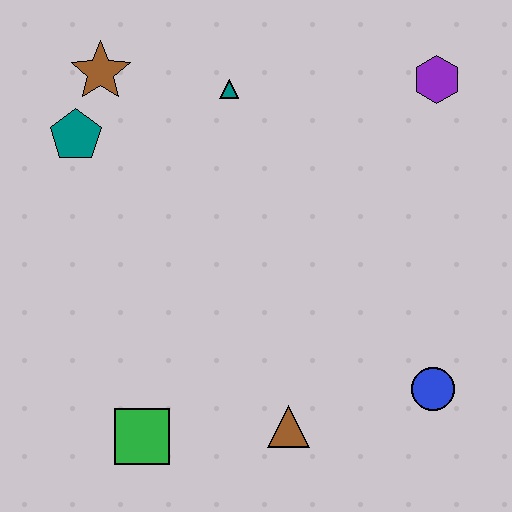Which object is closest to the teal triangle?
The brown star is closest to the teal triangle.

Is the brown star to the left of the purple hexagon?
Yes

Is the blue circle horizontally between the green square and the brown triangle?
No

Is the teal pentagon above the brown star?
No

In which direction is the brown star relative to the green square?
The brown star is above the green square.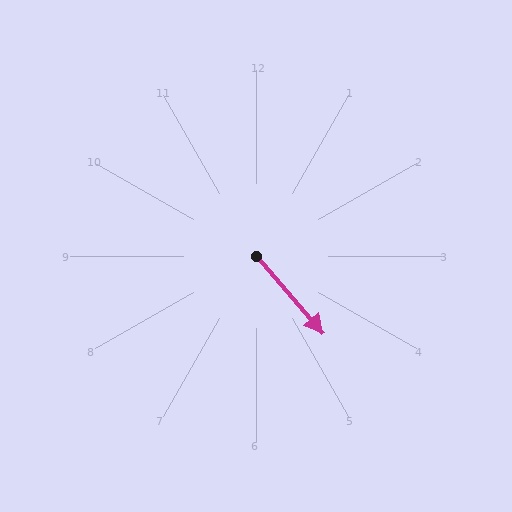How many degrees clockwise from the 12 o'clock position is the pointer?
Approximately 139 degrees.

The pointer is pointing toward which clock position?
Roughly 5 o'clock.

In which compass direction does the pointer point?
Southeast.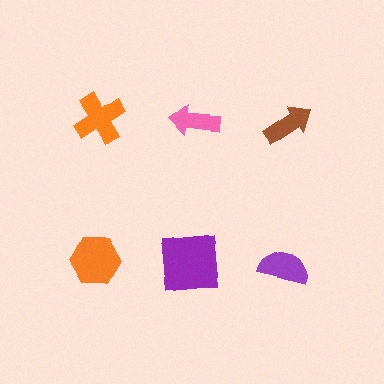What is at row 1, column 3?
A brown arrow.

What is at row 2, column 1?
An orange hexagon.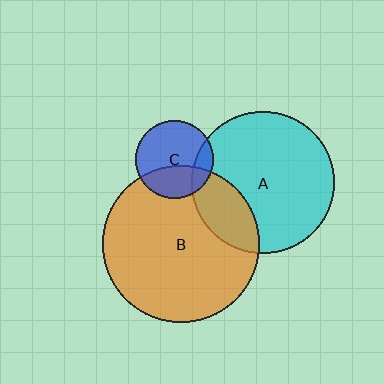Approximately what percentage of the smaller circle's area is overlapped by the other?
Approximately 15%.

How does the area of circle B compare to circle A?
Approximately 1.2 times.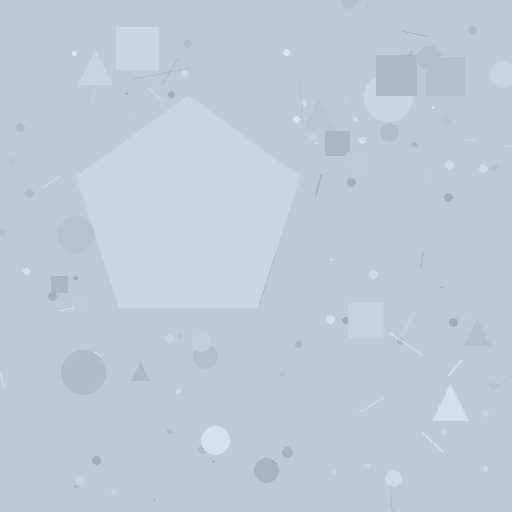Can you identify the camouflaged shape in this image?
The camouflaged shape is a pentagon.